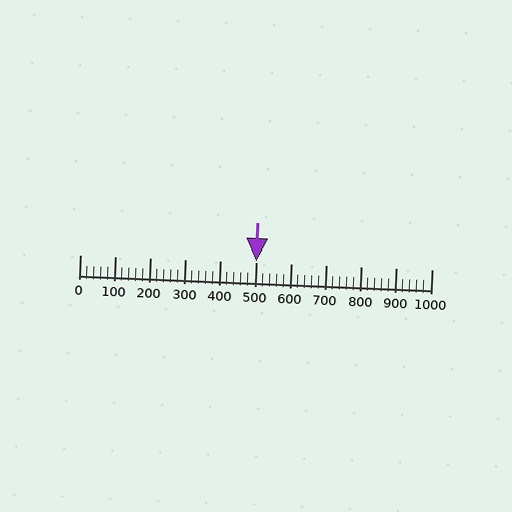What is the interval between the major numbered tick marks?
The major tick marks are spaced 100 units apart.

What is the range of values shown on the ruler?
The ruler shows values from 0 to 1000.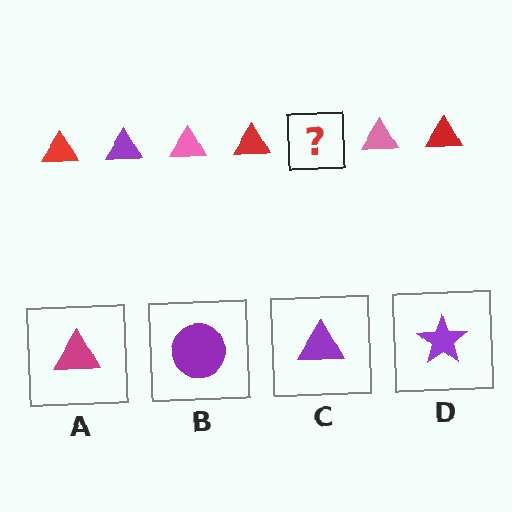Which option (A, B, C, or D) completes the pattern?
C.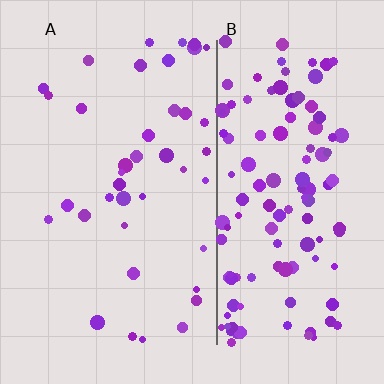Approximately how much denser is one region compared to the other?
Approximately 3.2× — region B over region A.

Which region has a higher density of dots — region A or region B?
B (the right).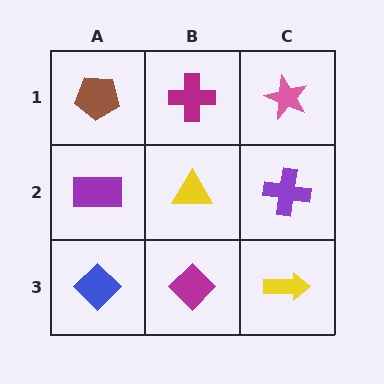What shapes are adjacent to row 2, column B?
A magenta cross (row 1, column B), a magenta diamond (row 3, column B), a purple rectangle (row 2, column A), a purple cross (row 2, column C).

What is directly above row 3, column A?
A purple rectangle.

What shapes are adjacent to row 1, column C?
A purple cross (row 2, column C), a magenta cross (row 1, column B).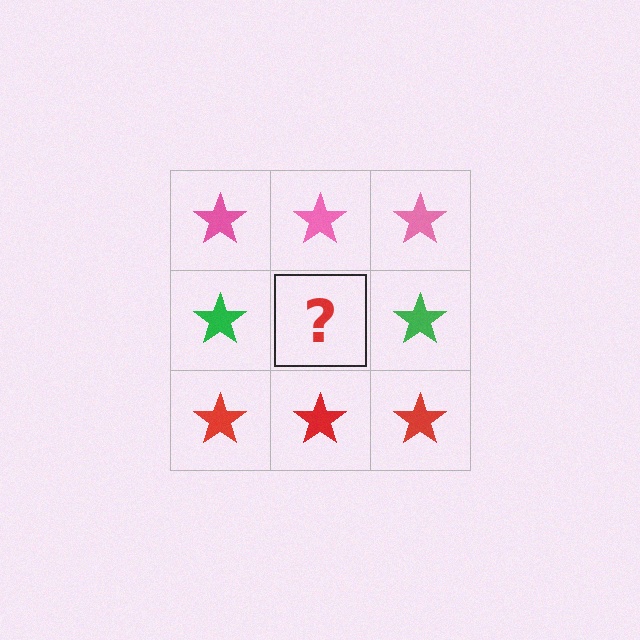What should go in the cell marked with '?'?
The missing cell should contain a green star.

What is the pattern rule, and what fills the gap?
The rule is that each row has a consistent color. The gap should be filled with a green star.